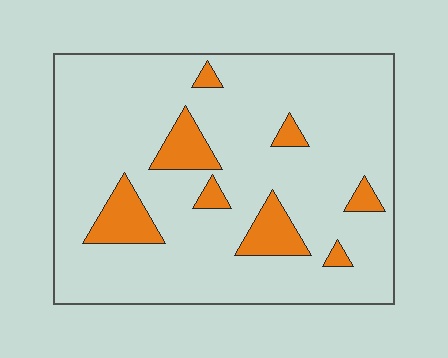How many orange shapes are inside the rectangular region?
8.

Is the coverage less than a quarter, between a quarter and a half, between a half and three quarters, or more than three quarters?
Less than a quarter.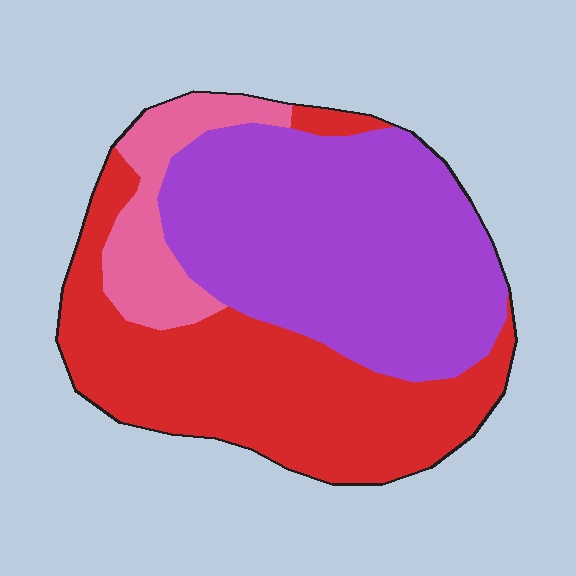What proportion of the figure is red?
Red takes up between a third and a half of the figure.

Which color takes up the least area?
Pink, at roughly 10%.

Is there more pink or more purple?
Purple.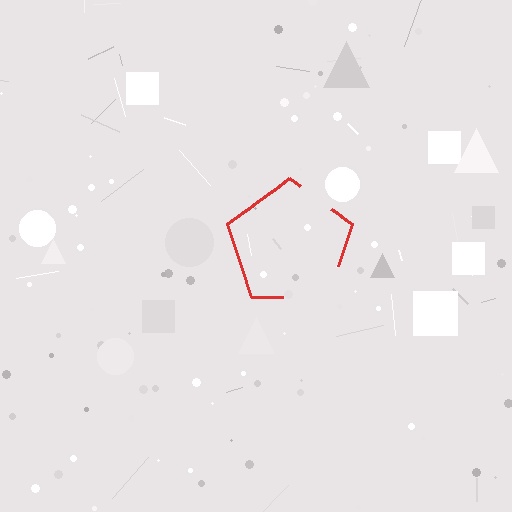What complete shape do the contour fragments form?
The contour fragments form a pentagon.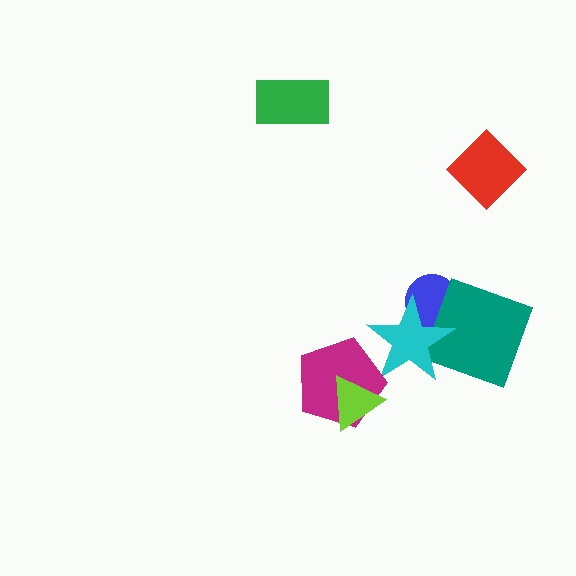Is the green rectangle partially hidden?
No, no other shape covers it.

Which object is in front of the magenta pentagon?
The lime triangle is in front of the magenta pentagon.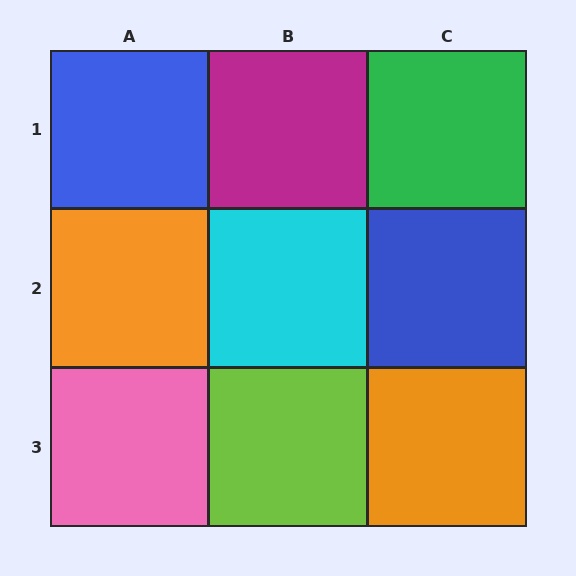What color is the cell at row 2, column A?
Orange.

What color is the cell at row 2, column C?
Blue.